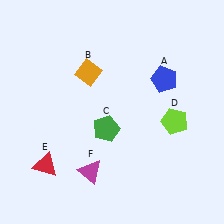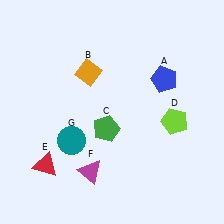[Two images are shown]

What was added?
A teal circle (G) was added in Image 2.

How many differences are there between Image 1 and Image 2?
There is 1 difference between the two images.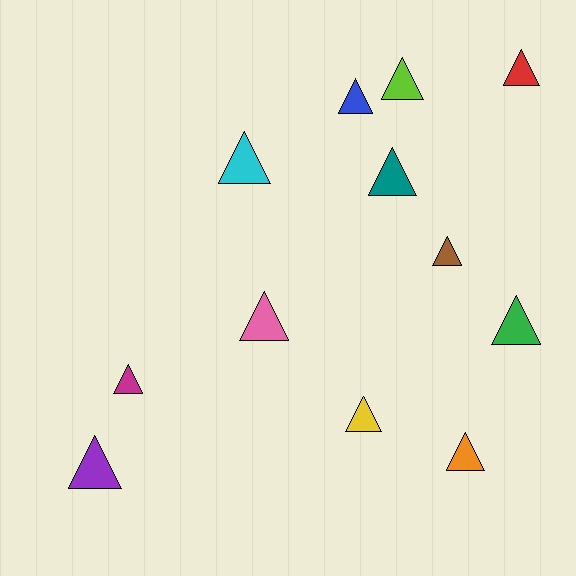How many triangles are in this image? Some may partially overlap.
There are 12 triangles.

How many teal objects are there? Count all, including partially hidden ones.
There is 1 teal object.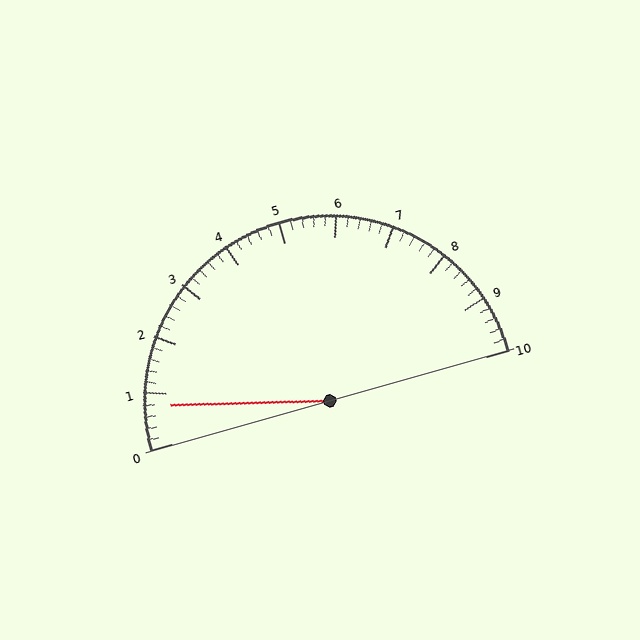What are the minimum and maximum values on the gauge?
The gauge ranges from 0 to 10.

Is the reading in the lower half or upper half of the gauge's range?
The reading is in the lower half of the range (0 to 10).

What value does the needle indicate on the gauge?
The needle indicates approximately 0.8.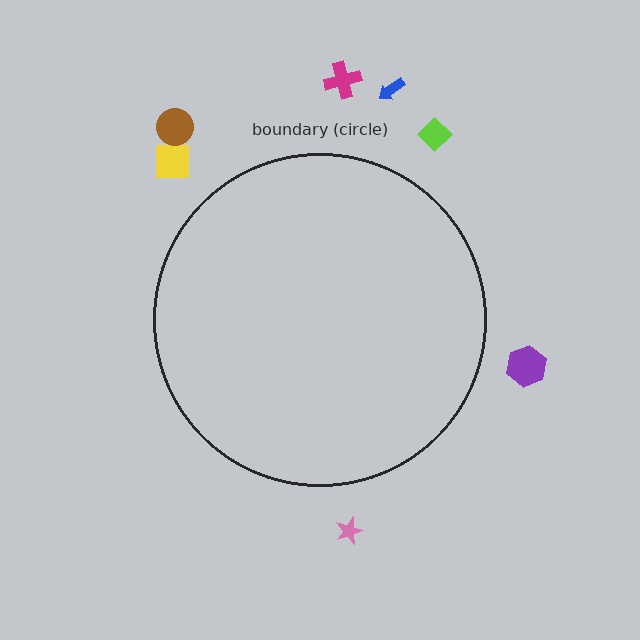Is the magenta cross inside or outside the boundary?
Outside.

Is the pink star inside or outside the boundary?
Outside.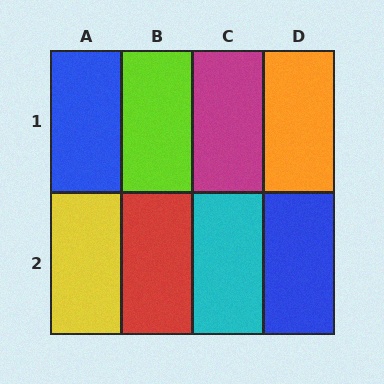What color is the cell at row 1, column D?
Orange.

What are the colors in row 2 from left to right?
Yellow, red, cyan, blue.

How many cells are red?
1 cell is red.